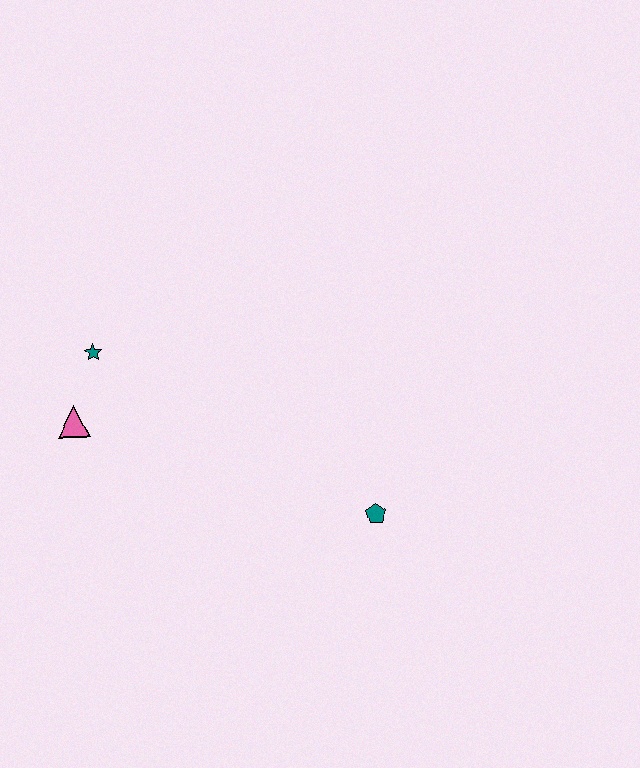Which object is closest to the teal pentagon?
The pink triangle is closest to the teal pentagon.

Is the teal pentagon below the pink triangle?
Yes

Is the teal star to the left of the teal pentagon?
Yes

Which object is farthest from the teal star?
The teal pentagon is farthest from the teal star.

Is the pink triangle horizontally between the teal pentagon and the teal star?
No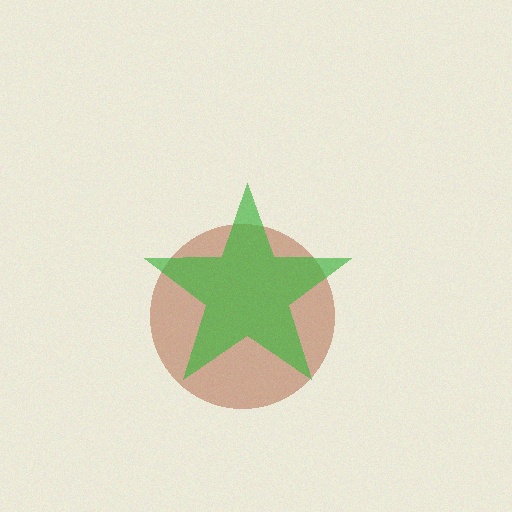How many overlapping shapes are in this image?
There are 2 overlapping shapes in the image.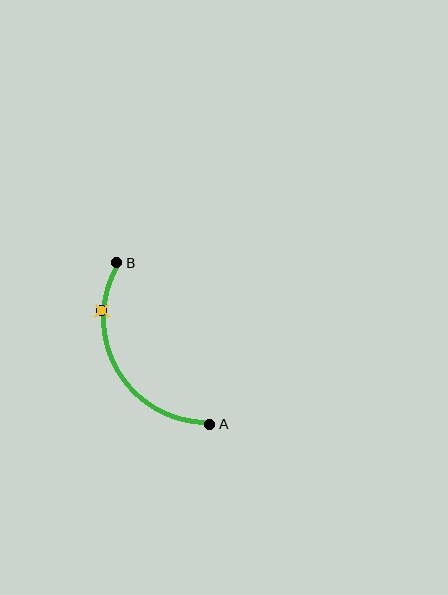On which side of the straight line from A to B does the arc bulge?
The arc bulges to the left of the straight line connecting A and B.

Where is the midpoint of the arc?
The arc midpoint is the point on the curve farthest from the straight line joining A and B. It sits to the left of that line.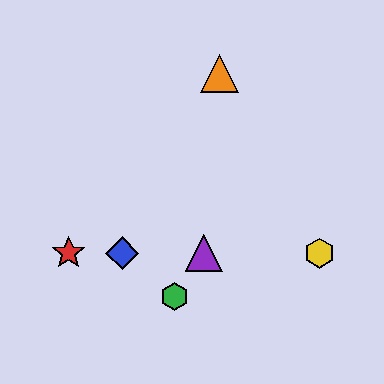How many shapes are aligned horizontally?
4 shapes (the red star, the blue diamond, the yellow hexagon, the purple triangle) are aligned horizontally.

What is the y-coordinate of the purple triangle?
The purple triangle is at y≈253.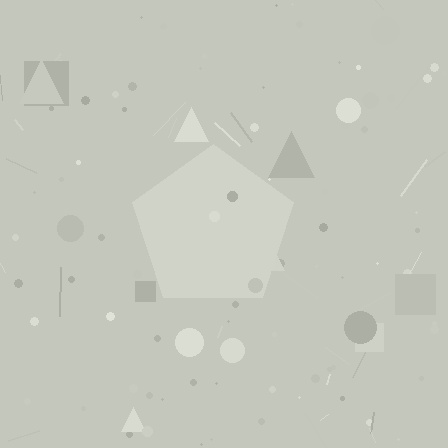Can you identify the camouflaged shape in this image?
The camouflaged shape is a pentagon.